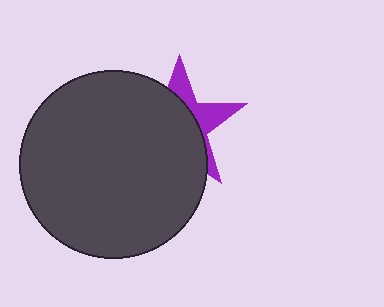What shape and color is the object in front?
The object in front is a dark gray circle.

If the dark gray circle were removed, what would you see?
You would see the complete purple star.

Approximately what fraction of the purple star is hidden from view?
Roughly 68% of the purple star is hidden behind the dark gray circle.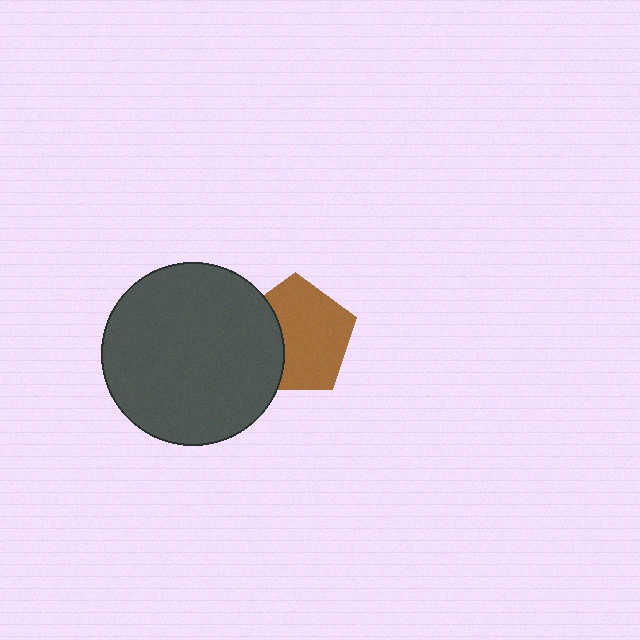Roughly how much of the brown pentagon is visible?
Most of it is visible (roughly 68%).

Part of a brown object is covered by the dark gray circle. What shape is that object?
It is a pentagon.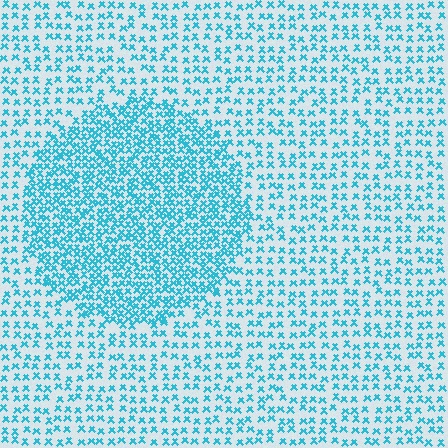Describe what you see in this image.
The image contains small cyan elements arranged at two different densities. A circle-shaped region is visible where the elements are more densely packed than the surrounding area.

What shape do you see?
I see a circle.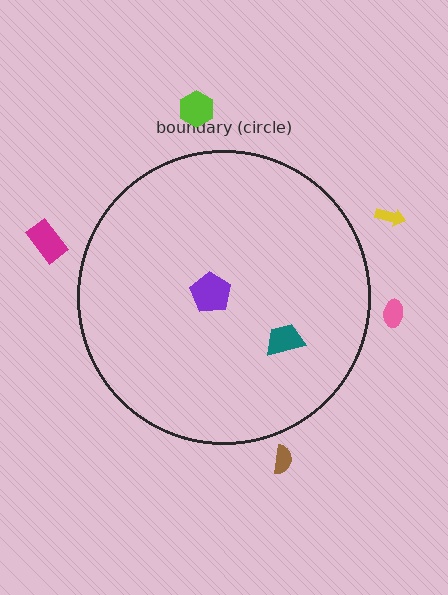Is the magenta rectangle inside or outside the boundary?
Outside.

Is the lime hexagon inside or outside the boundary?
Outside.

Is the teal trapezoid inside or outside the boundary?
Inside.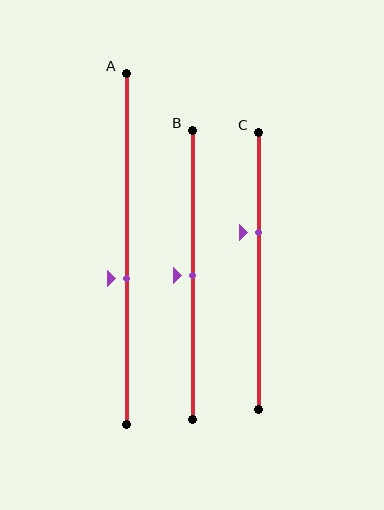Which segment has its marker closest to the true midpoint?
Segment B has its marker closest to the true midpoint.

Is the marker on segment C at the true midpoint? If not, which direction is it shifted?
No, the marker on segment C is shifted upward by about 14% of the segment length.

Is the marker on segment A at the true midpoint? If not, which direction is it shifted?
No, the marker on segment A is shifted downward by about 8% of the segment length.